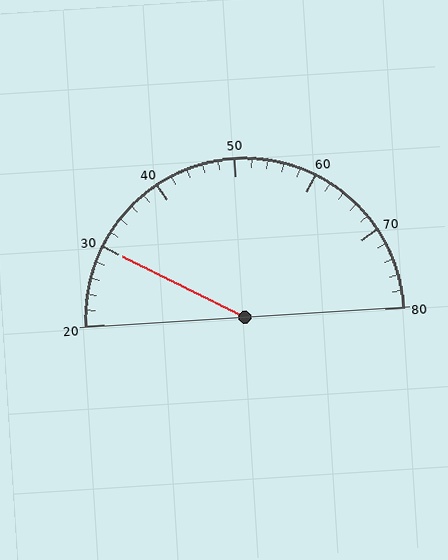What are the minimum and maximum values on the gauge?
The gauge ranges from 20 to 80.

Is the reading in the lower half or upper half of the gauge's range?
The reading is in the lower half of the range (20 to 80).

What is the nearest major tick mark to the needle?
The nearest major tick mark is 30.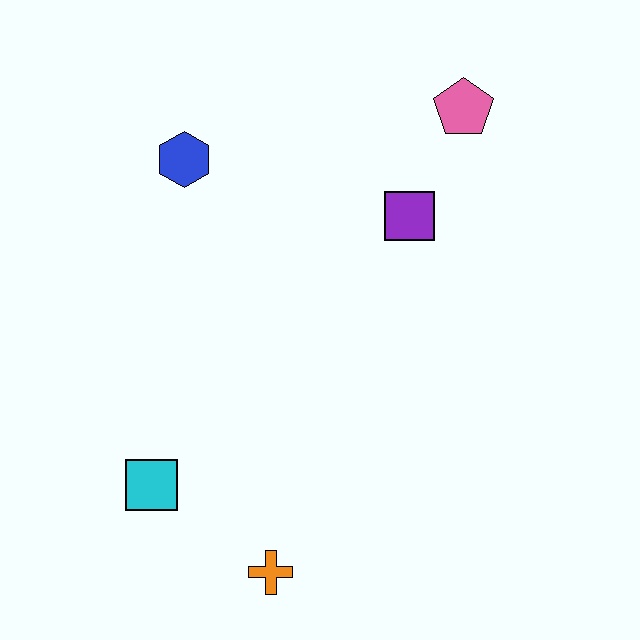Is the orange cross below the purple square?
Yes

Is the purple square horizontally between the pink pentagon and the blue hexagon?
Yes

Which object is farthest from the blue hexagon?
The orange cross is farthest from the blue hexagon.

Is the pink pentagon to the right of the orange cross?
Yes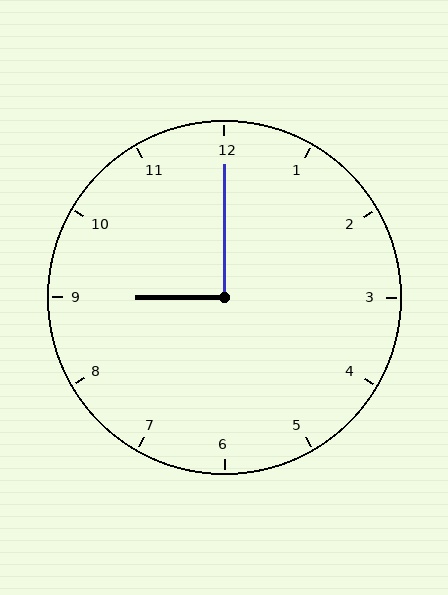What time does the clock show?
9:00.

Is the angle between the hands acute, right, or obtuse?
It is right.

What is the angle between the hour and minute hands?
Approximately 90 degrees.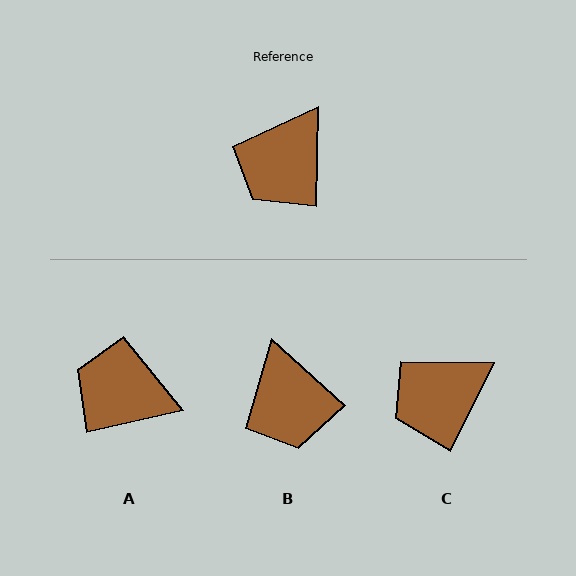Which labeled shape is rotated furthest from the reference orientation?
A, about 76 degrees away.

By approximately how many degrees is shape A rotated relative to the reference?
Approximately 76 degrees clockwise.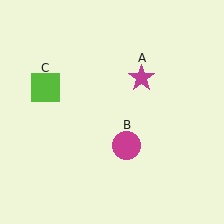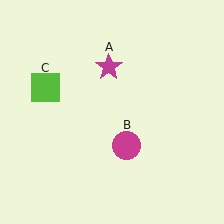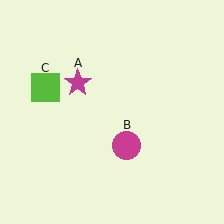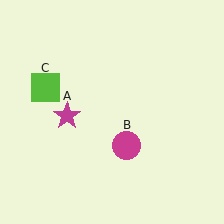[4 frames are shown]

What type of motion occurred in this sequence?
The magenta star (object A) rotated counterclockwise around the center of the scene.